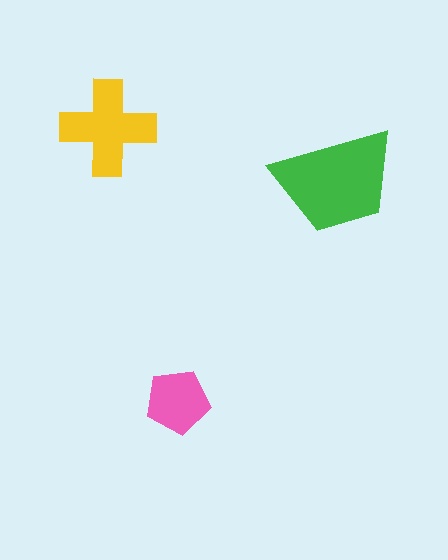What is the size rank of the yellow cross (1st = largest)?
2nd.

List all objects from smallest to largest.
The pink pentagon, the yellow cross, the green trapezoid.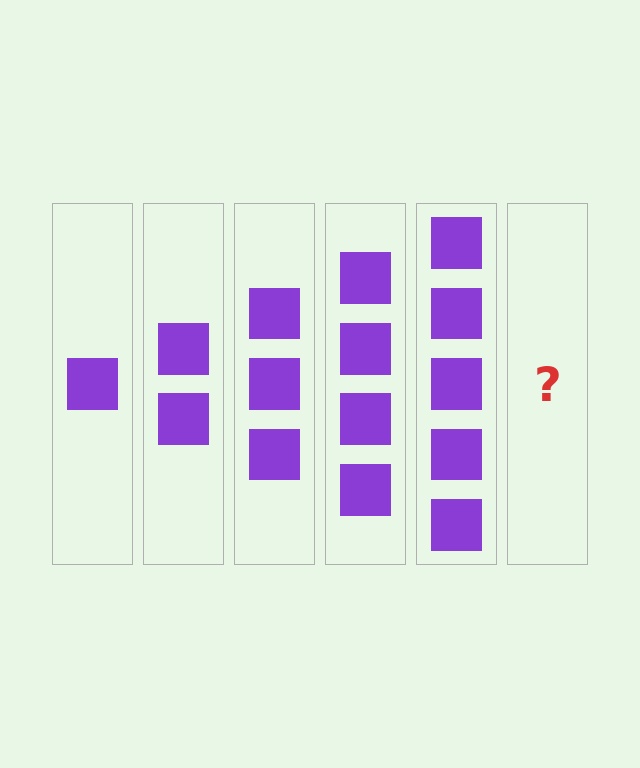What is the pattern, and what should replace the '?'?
The pattern is that each step adds one more square. The '?' should be 6 squares.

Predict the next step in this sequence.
The next step is 6 squares.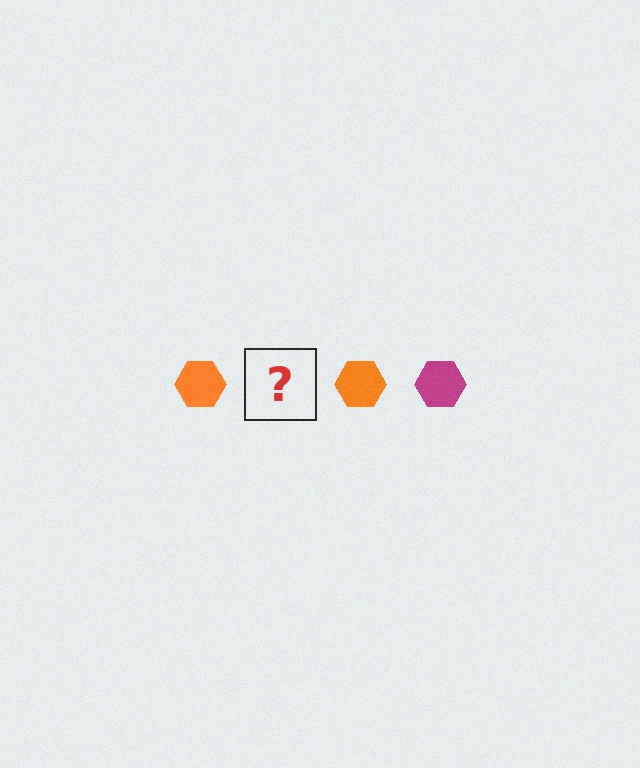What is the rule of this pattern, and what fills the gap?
The rule is that the pattern cycles through orange, magenta hexagons. The gap should be filled with a magenta hexagon.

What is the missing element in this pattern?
The missing element is a magenta hexagon.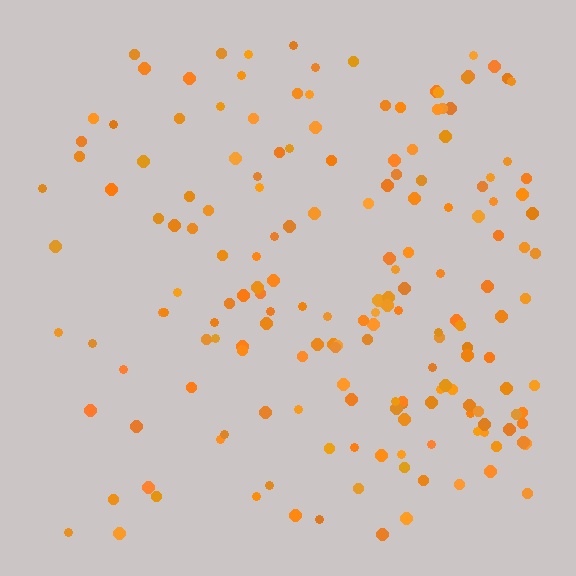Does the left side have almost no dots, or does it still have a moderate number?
Still a moderate number, just noticeably fewer than the right.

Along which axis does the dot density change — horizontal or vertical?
Horizontal.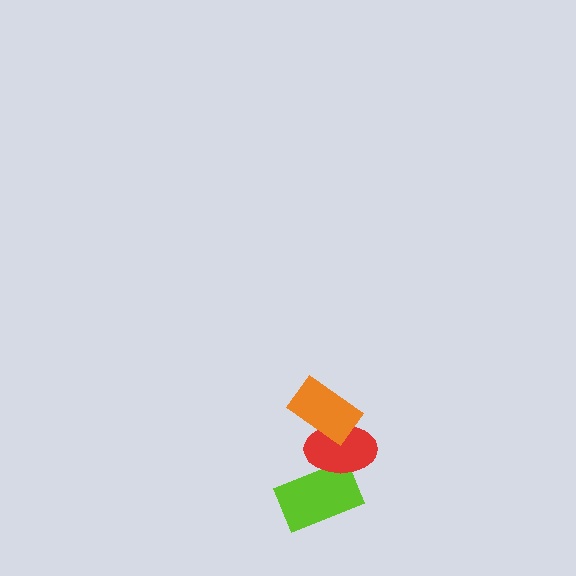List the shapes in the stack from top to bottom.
From top to bottom: the orange rectangle, the red ellipse, the lime rectangle.